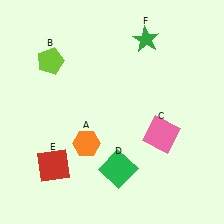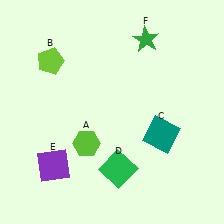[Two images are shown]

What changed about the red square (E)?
In Image 1, E is red. In Image 2, it changed to purple.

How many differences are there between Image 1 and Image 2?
There are 3 differences between the two images.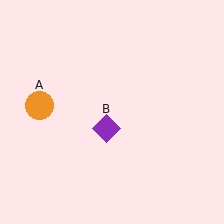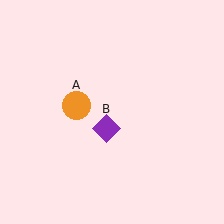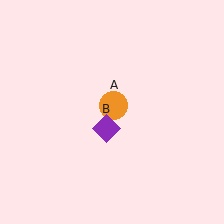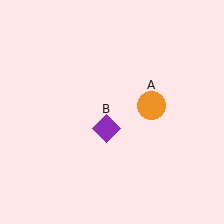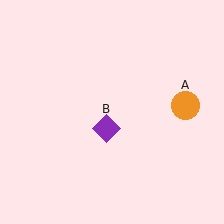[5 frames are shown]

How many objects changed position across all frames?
1 object changed position: orange circle (object A).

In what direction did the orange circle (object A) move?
The orange circle (object A) moved right.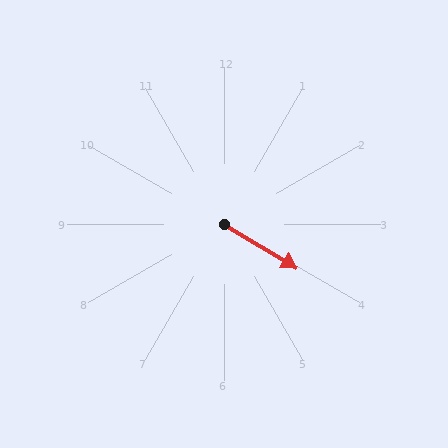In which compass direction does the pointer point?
Southeast.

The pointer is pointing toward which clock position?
Roughly 4 o'clock.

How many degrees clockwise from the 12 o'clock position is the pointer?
Approximately 121 degrees.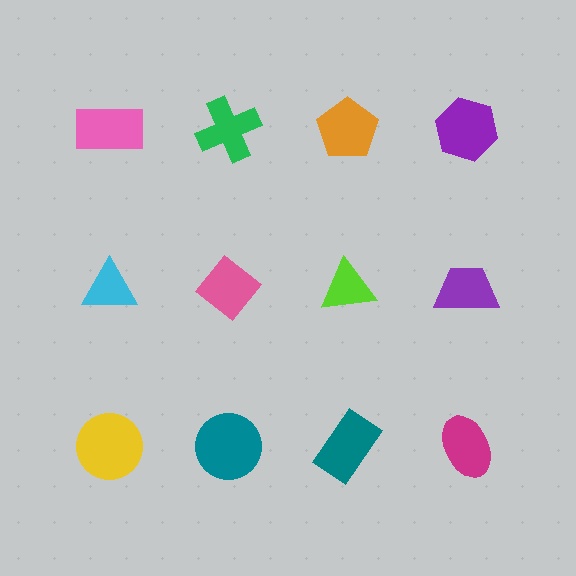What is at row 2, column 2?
A pink diamond.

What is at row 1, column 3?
An orange pentagon.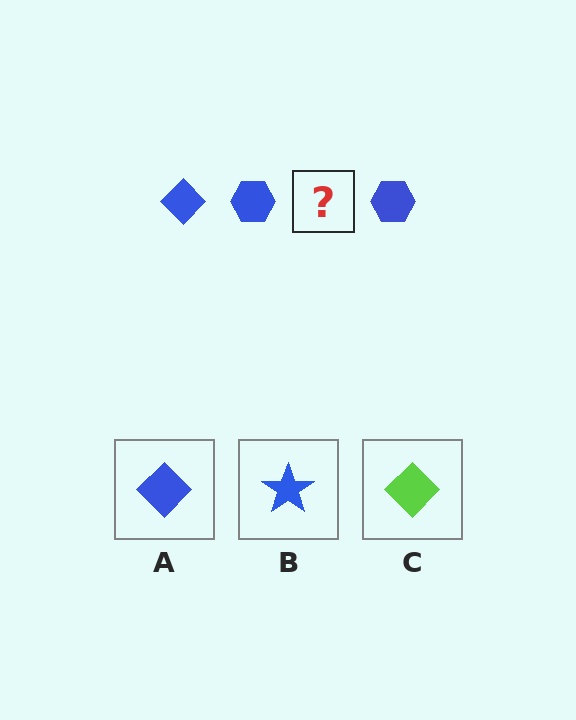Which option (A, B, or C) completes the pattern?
A.